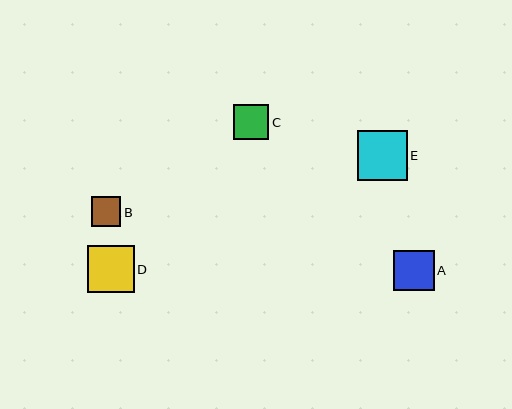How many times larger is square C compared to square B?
Square C is approximately 1.2 times the size of square B.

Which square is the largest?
Square E is the largest with a size of approximately 50 pixels.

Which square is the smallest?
Square B is the smallest with a size of approximately 30 pixels.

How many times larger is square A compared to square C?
Square A is approximately 1.1 times the size of square C.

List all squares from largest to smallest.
From largest to smallest: E, D, A, C, B.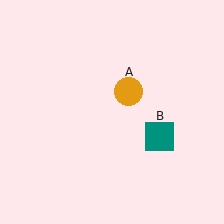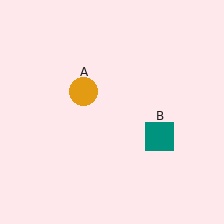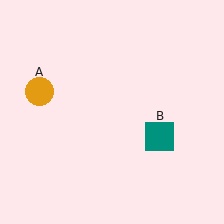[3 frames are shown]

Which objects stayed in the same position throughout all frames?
Teal square (object B) remained stationary.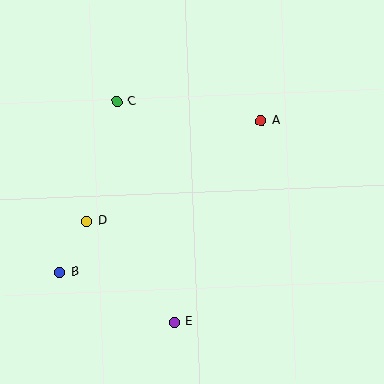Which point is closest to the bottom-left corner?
Point B is closest to the bottom-left corner.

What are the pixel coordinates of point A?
Point A is at (261, 121).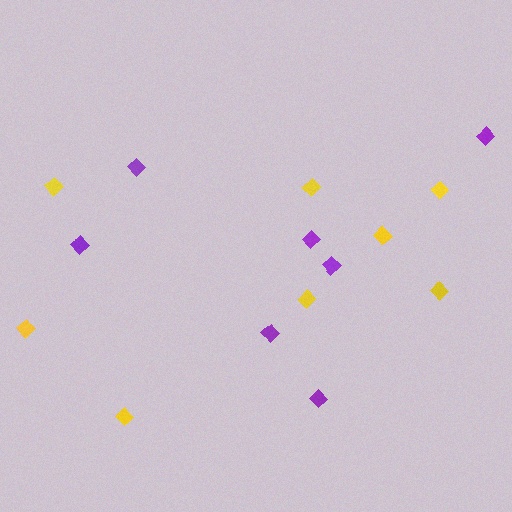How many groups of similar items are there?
There are 2 groups: one group of yellow diamonds (8) and one group of purple diamonds (7).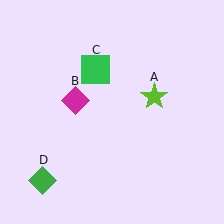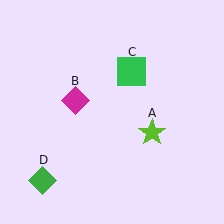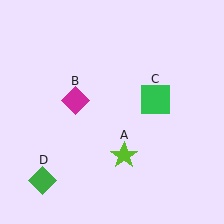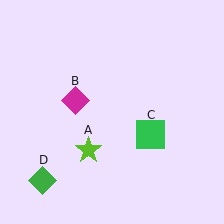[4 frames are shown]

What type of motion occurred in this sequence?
The lime star (object A), green square (object C) rotated clockwise around the center of the scene.